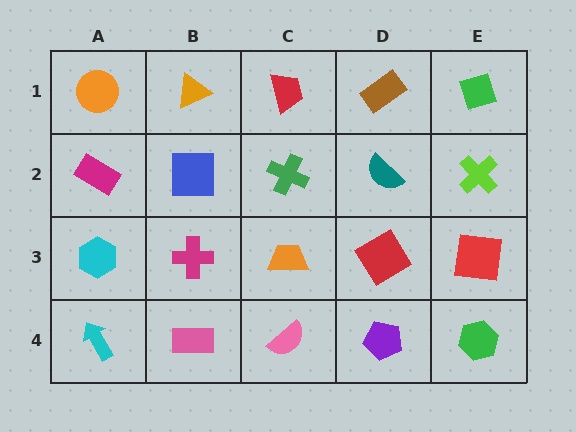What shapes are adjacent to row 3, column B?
A blue square (row 2, column B), a pink rectangle (row 4, column B), a cyan hexagon (row 3, column A), an orange trapezoid (row 3, column C).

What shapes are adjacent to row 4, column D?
A red diamond (row 3, column D), a pink semicircle (row 4, column C), a green hexagon (row 4, column E).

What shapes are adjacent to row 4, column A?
A cyan hexagon (row 3, column A), a pink rectangle (row 4, column B).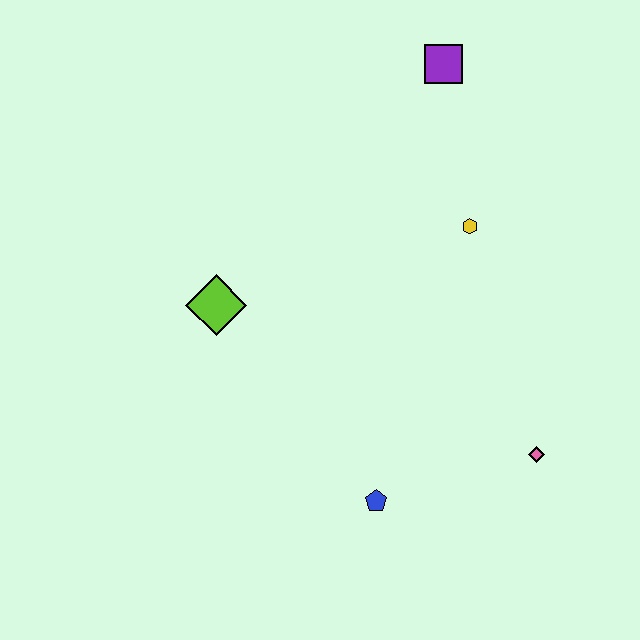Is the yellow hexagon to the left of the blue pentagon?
No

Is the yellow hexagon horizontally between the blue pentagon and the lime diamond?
No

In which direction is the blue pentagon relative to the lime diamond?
The blue pentagon is below the lime diamond.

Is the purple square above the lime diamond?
Yes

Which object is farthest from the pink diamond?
The purple square is farthest from the pink diamond.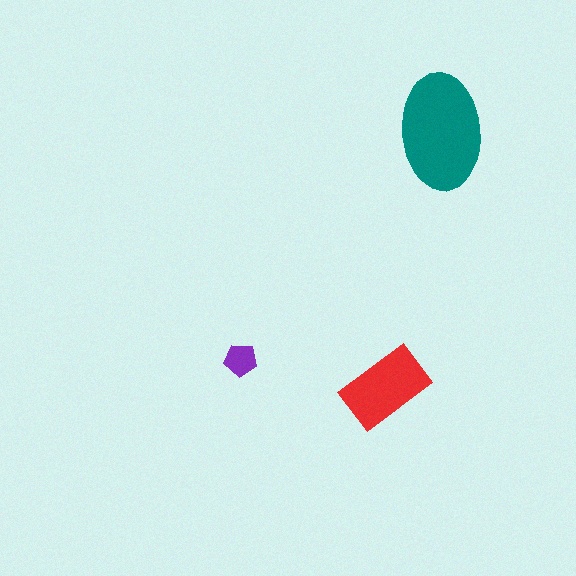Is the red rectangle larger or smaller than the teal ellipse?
Smaller.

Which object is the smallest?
The purple pentagon.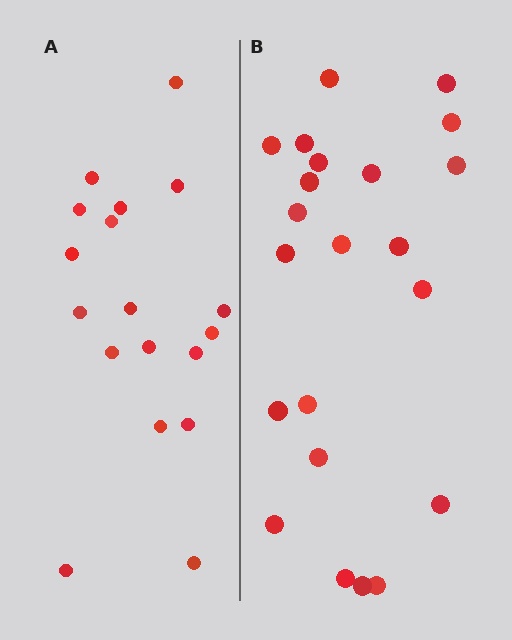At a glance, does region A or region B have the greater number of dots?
Region B (the right region) has more dots.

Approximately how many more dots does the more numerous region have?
Region B has about 4 more dots than region A.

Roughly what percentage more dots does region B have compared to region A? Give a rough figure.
About 20% more.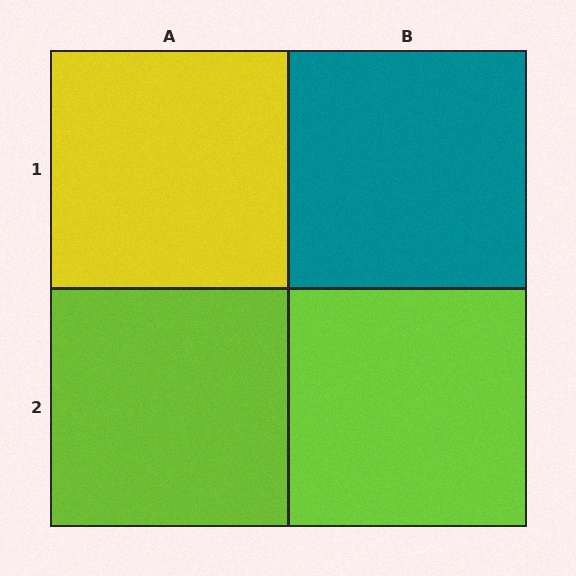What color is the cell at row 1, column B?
Teal.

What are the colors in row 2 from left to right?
Lime, lime.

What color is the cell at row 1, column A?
Yellow.